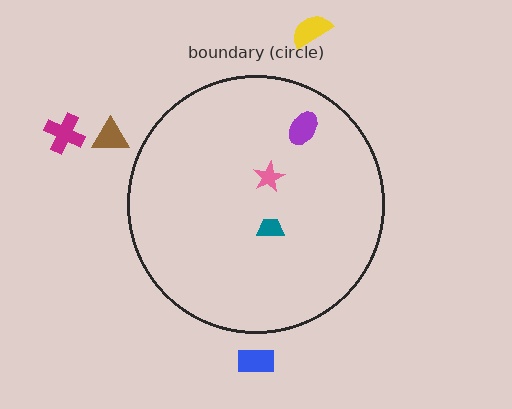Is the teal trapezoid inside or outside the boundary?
Inside.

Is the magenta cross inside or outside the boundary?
Outside.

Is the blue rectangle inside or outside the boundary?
Outside.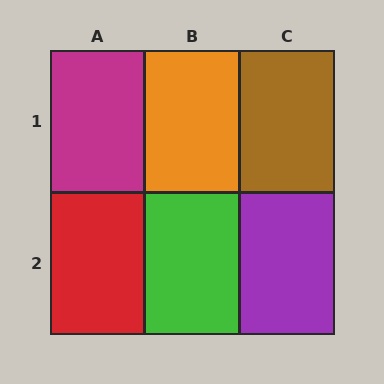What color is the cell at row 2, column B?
Green.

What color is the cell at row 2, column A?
Red.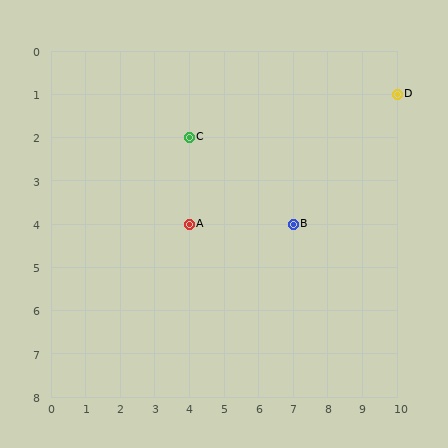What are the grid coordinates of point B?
Point B is at grid coordinates (7, 4).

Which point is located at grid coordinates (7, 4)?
Point B is at (7, 4).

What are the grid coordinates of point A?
Point A is at grid coordinates (4, 4).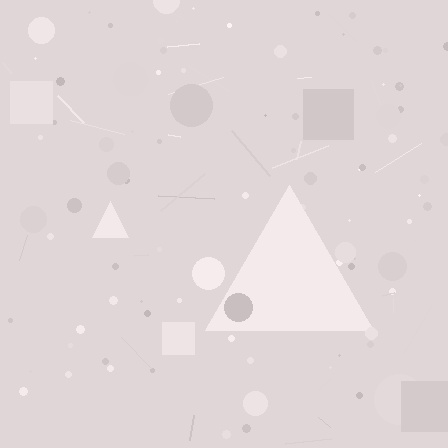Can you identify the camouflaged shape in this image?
The camouflaged shape is a triangle.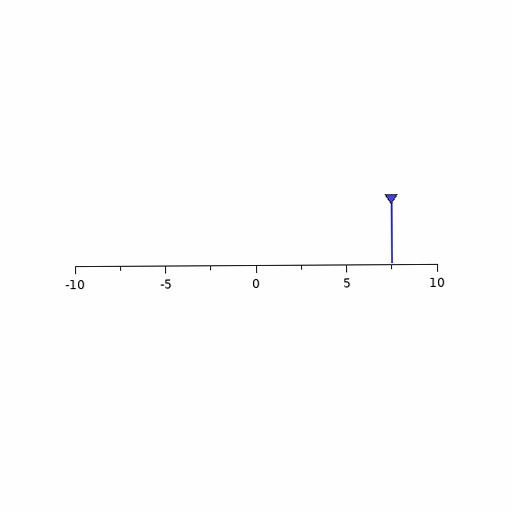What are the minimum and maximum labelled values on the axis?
The axis runs from -10 to 10.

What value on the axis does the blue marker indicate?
The marker indicates approximately 7.5.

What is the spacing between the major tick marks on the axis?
The major ticks are spaced 5 apart.